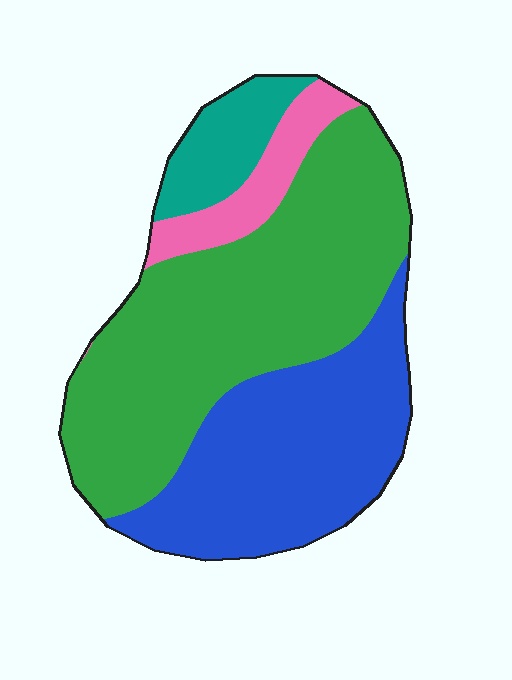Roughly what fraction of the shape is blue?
Blue takes up between a quarter and a half of the shape.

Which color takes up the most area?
Green, at roughly 50%.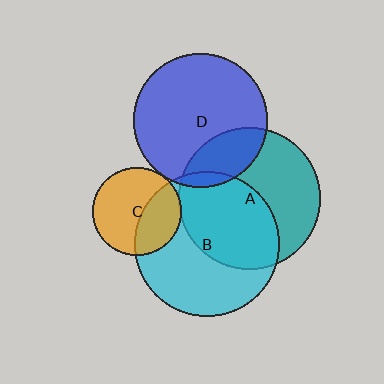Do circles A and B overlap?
Yes.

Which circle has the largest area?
Circle B (cyan).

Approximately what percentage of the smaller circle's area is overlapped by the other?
Approximately 45%.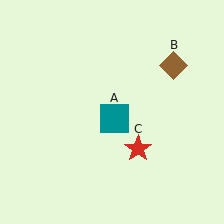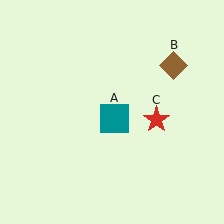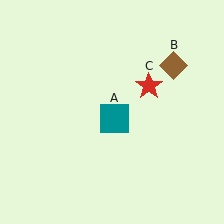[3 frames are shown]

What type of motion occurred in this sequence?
The red star (object C) rotated counterclockwise around the center of the scene.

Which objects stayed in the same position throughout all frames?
Teal square (object A) and brown diamond (object B) remained stationary.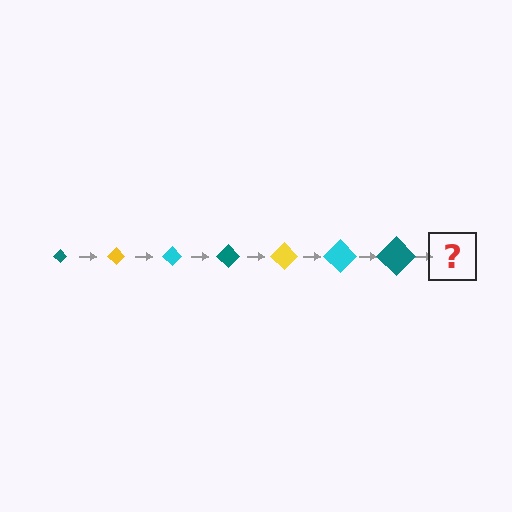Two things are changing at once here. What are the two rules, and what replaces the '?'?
The two rules are that the diamond grows larger each step and the color cycles through teal, yellow, and cyan. The '?' should be a yellow diamond, larger than the previous one.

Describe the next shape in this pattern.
It should be a yellow diamond, larger than the previous one.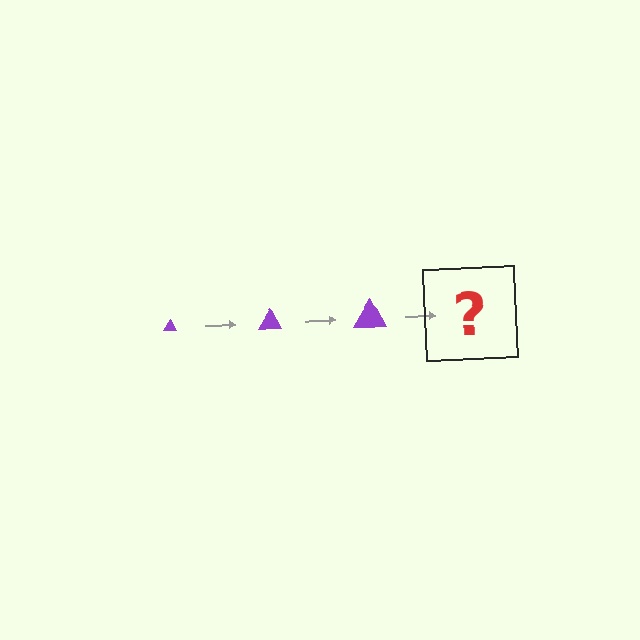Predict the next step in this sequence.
The next step is a purple triangle, larger than the previous one.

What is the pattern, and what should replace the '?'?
The pattern is that the triangle gets progressively larger each step. The '?' should be a purple triangle, larger than the previous one.